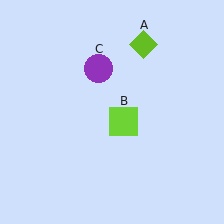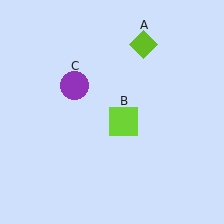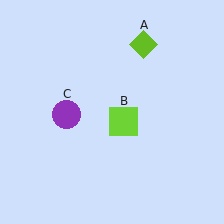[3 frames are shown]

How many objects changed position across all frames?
1 object changed position: purple circle (object C).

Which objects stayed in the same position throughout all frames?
Lime diamond (object A) and lime square (object B) remained stationary.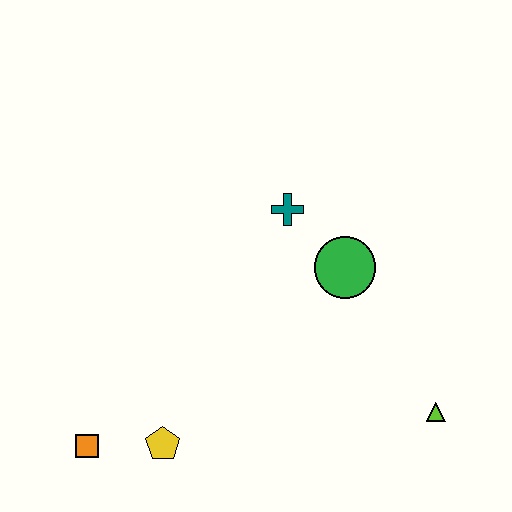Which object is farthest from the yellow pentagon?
The lime triangle is farthest from the yellow pentagon.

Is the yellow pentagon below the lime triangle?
Yes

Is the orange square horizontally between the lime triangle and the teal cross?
No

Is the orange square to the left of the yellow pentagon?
Yes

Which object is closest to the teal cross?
The green circle is closest to the teal cross.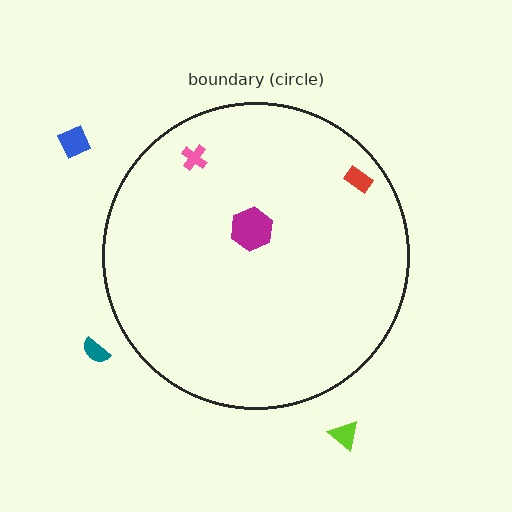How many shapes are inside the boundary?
3 inside, 3 outside.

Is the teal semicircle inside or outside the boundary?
Outside.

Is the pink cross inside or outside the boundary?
Inside.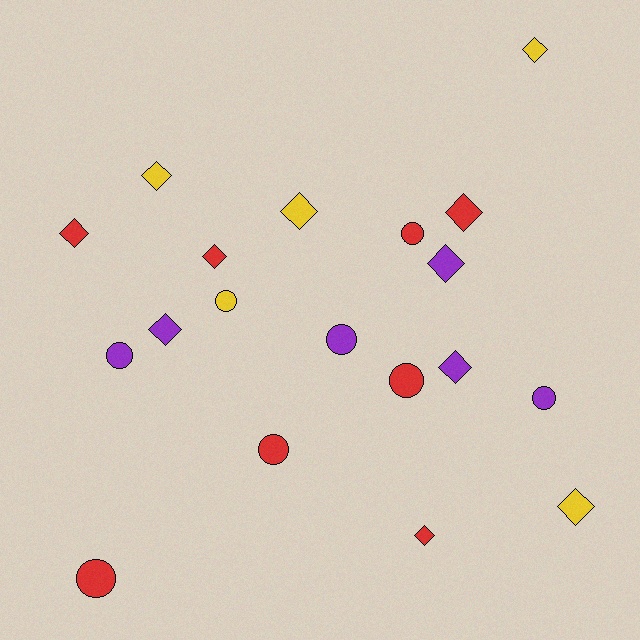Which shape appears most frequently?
Diamond, with 11 objects.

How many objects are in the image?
There are 19 objects.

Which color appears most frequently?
Red, with 8 objects.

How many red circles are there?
There are 4 red circles.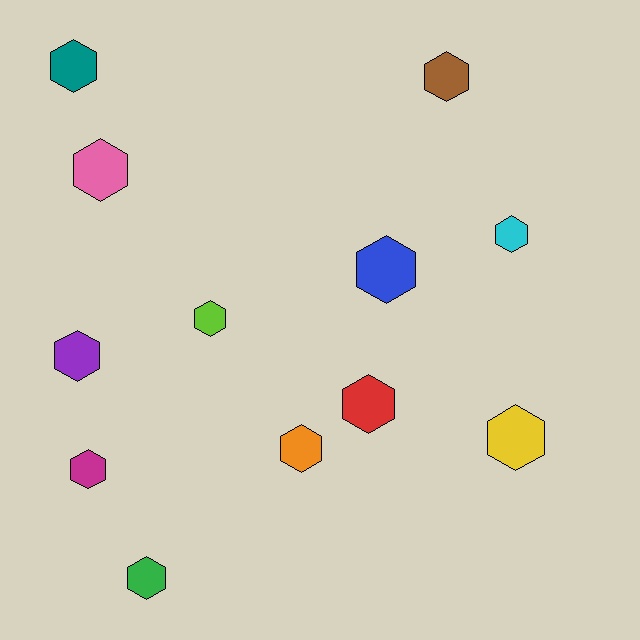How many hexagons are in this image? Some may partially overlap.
There are 12 hexagons.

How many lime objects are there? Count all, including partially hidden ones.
There is 1 lime object.